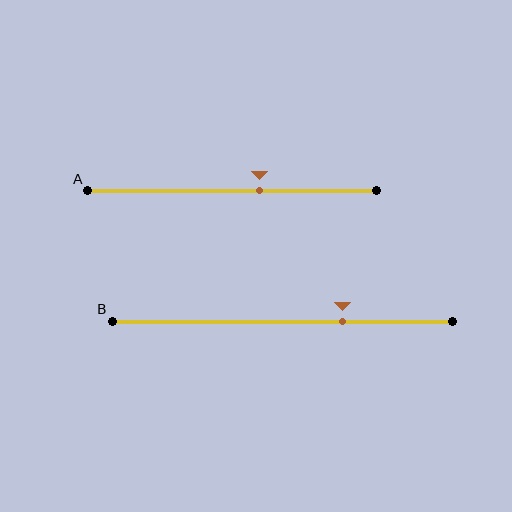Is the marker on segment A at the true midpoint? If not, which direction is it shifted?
No, the marker on segment A is shifted to the right by about 10% of the segment length.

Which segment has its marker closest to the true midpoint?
Segment A has its marker closest to the true midpoint.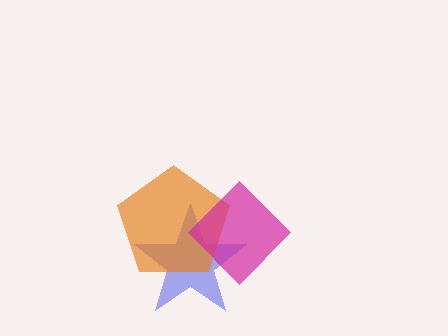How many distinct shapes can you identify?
There are 3 distinct shapes: a blue star, an orange pentagon, a magenta diamond.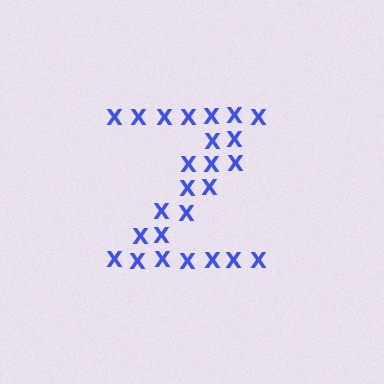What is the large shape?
The large shape is the letter Z.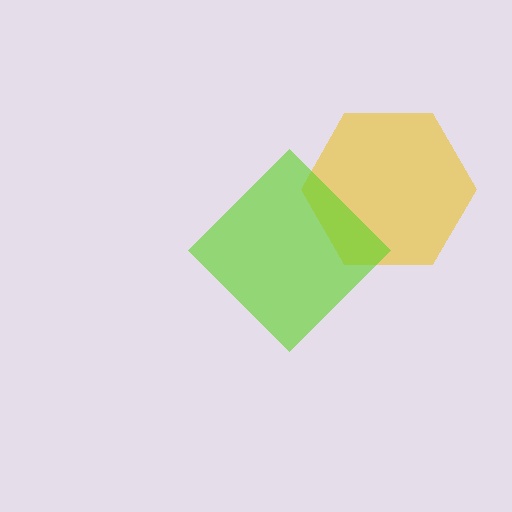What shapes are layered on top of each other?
The layered shapes are: a yellow hexagon, a lime diamond.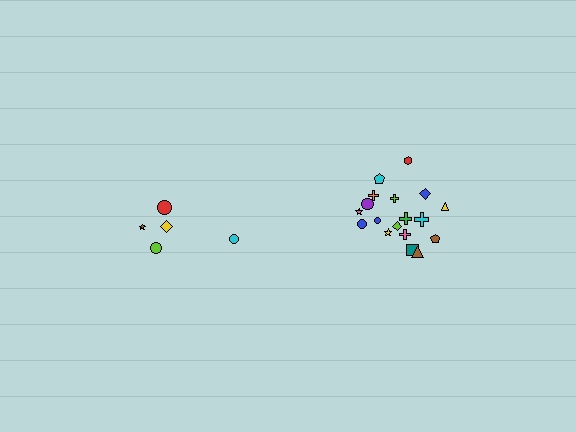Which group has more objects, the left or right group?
The right group.